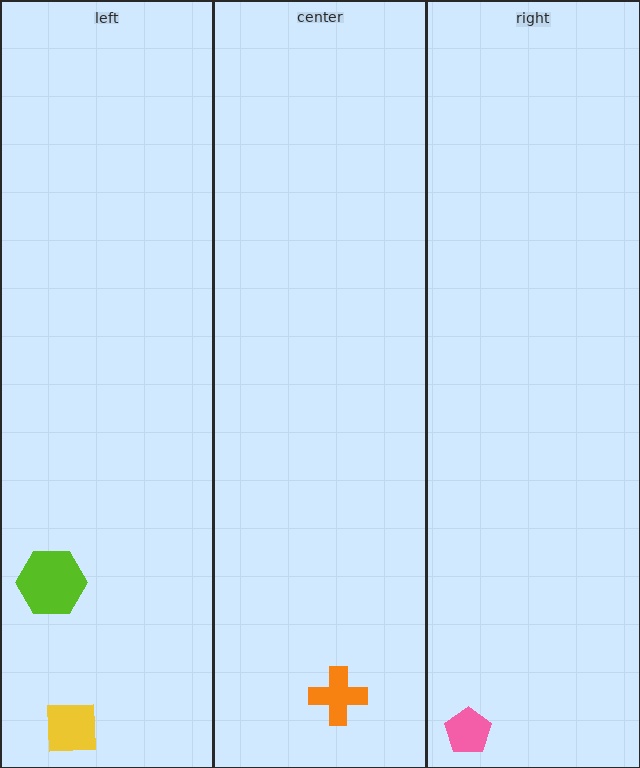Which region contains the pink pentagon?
The right region.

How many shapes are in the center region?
1.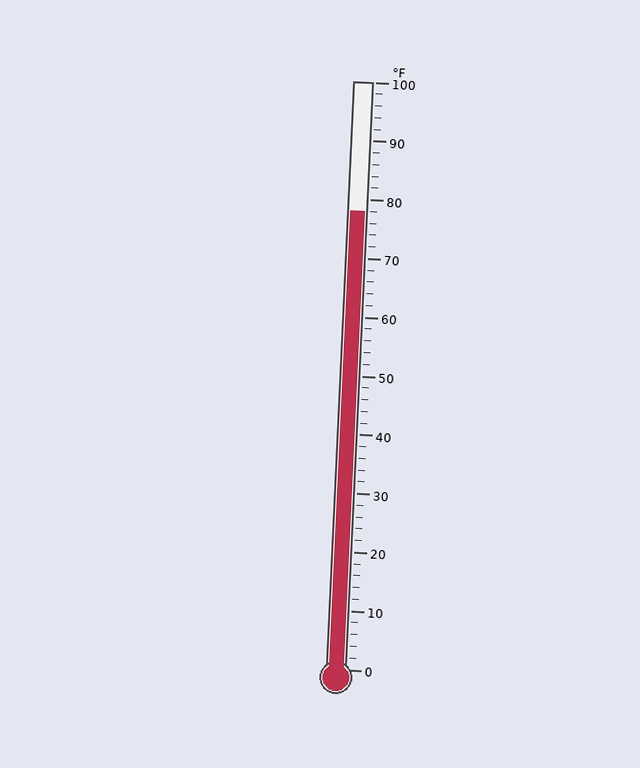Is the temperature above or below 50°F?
The temperature is above 50°F.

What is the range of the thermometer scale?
The thermometer scale ranges from 0°F to 100°F.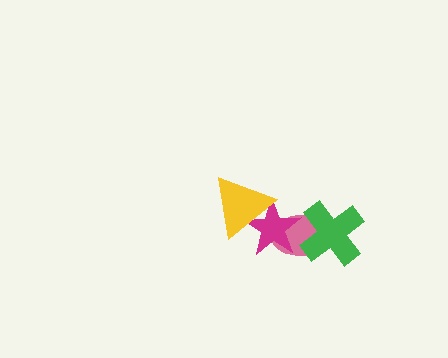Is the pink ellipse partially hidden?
Yes, it is partially covered by another shape.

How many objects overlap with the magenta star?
2 objects overlap with the magenta star.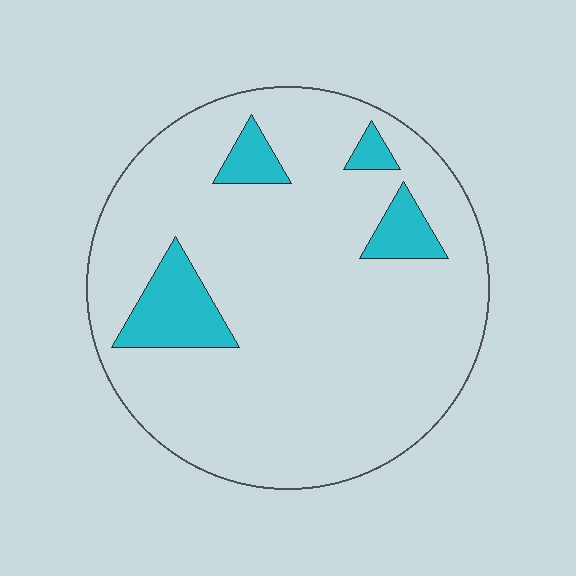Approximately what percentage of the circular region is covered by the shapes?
Approximately 10%.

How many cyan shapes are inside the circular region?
4.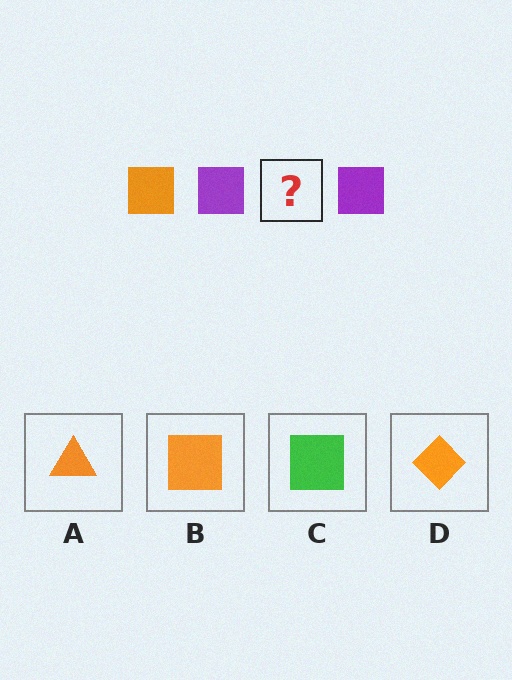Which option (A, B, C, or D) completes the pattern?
B.